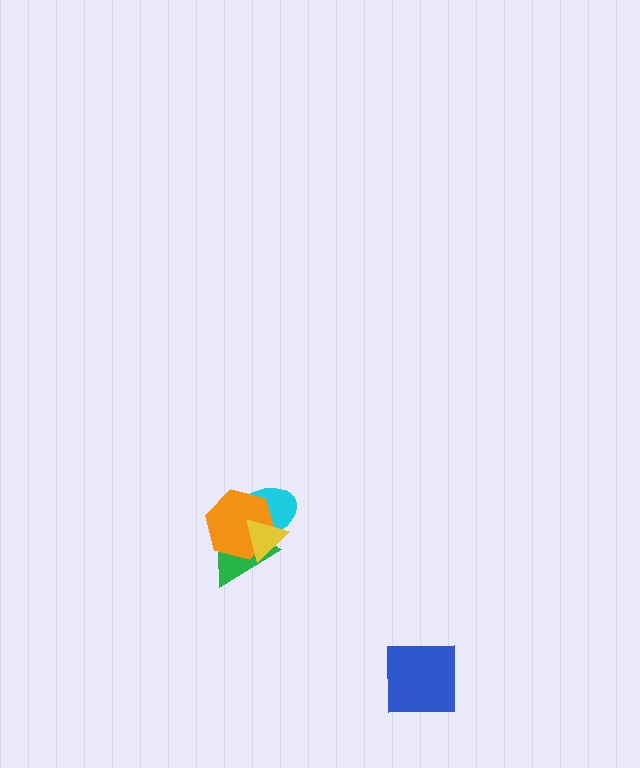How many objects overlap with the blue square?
0 objects overlap with the blue square.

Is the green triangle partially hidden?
Yes, it is partially covered by another shape.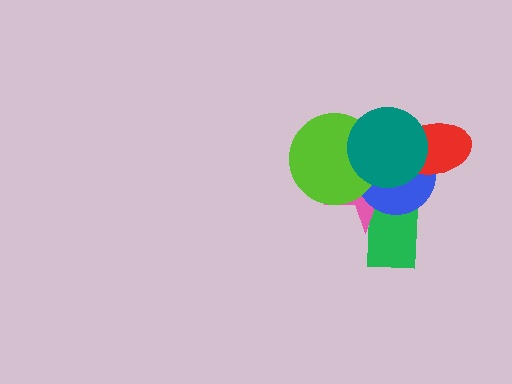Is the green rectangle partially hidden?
Yes, it is partially covered by another shape.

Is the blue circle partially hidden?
Yes, it is partially covered by another shape.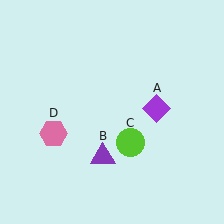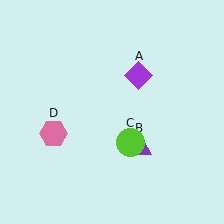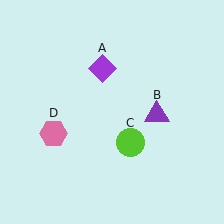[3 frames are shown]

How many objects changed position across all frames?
2 objects changed position: purple diamond (object A), purple triangle (object B).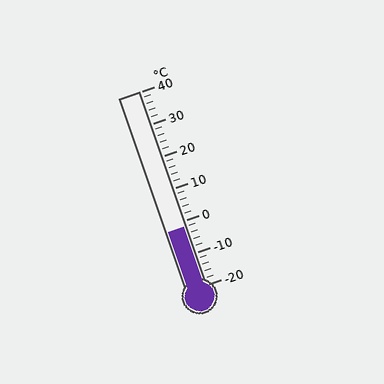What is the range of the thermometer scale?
The thermometer scale ranges from -20°C to 40°C.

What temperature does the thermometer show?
The thermometer shows approximately -2°C.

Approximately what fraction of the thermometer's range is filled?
The thermometer is filled to approximately 30% of its range.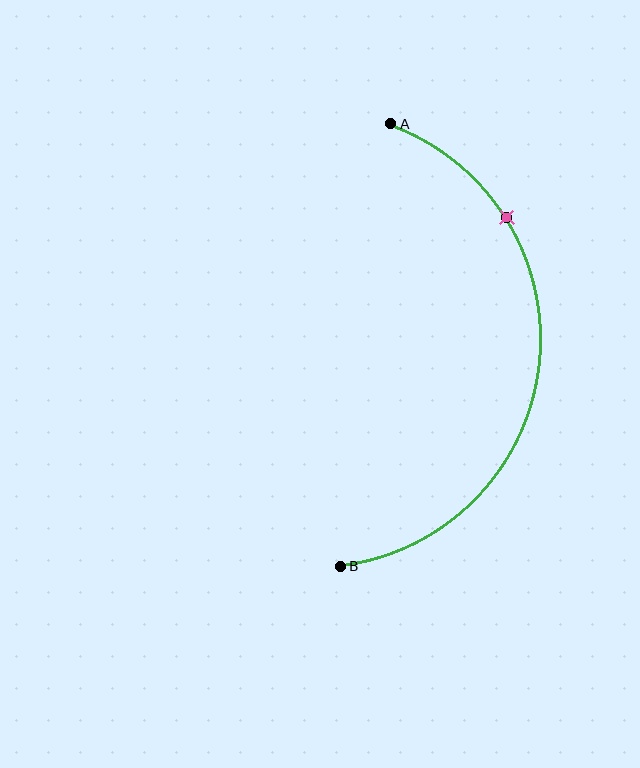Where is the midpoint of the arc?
The arc midpoint is the point on the curve farthest from the straight line joining A and B. It sits to the right of that line.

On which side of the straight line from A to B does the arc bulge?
The arc bulges to the right of the straight line connecting A and B.